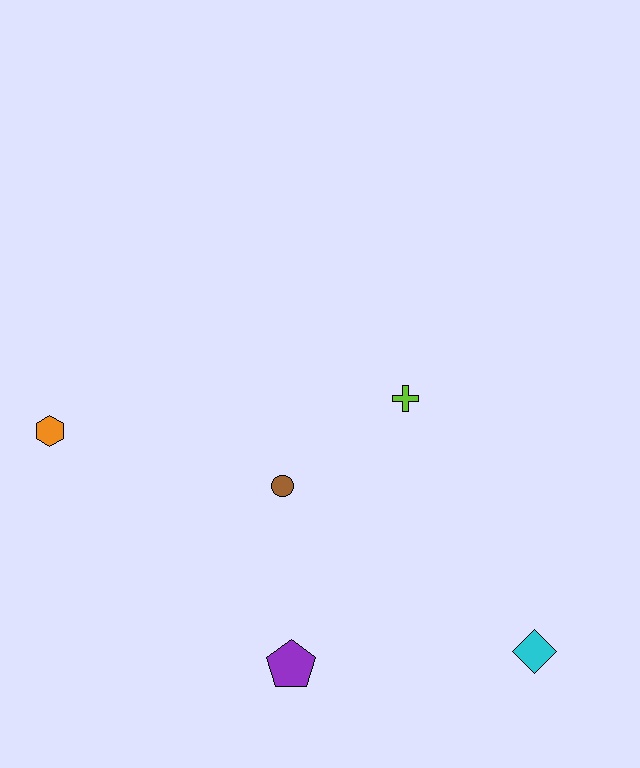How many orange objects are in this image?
There is 1 orange object.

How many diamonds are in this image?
There is 1 diamond.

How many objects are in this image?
There are 5 objects.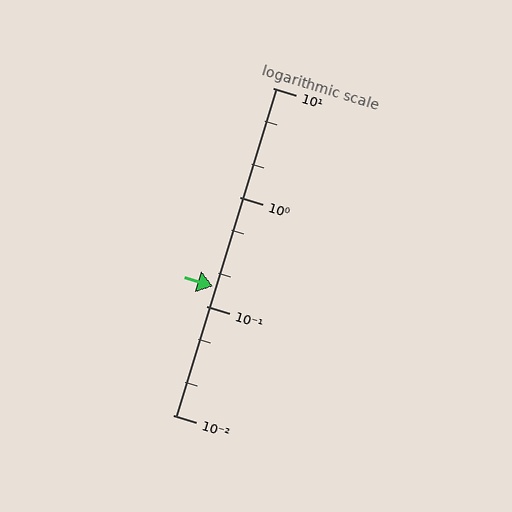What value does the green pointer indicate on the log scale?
The pointer indicates approximately 0.15.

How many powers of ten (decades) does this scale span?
The scale spans 3 decades, from 0.01 to 10.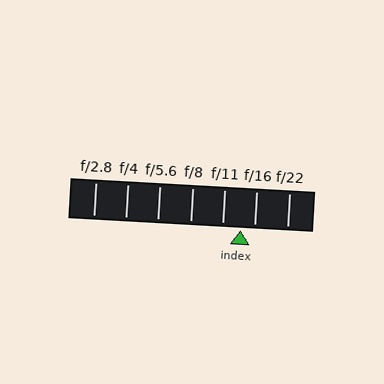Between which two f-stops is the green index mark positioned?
The index mark is between f/11 and f/16.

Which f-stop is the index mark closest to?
The index mark is closest to f/16.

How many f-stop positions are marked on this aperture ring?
There are 7 f-stop positions marked.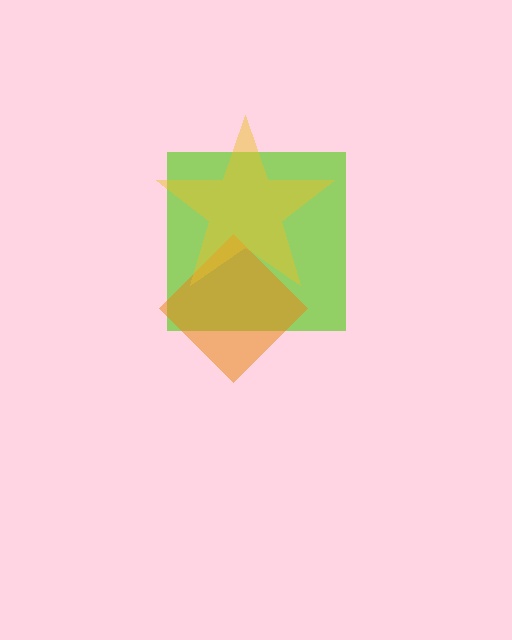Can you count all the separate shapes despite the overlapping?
Yes, there are 3 separate shapes.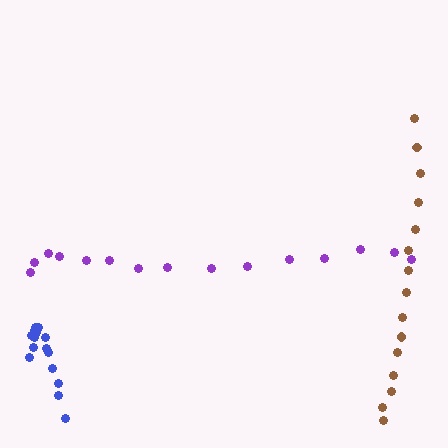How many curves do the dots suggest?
There are 3 distinct paths.